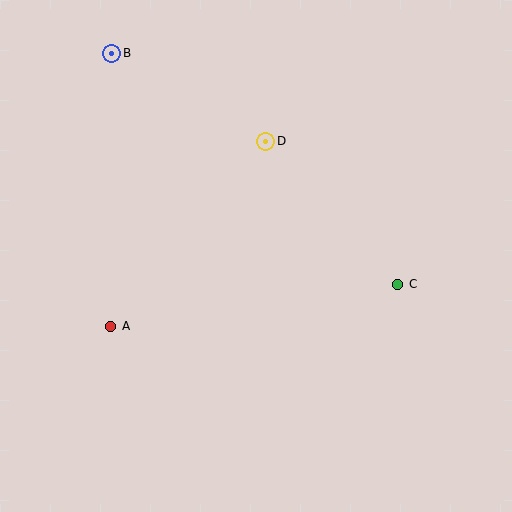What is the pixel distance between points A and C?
The distance between A and C is 290 pixels.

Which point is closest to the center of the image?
Point D at (266, 141) is closest to the center.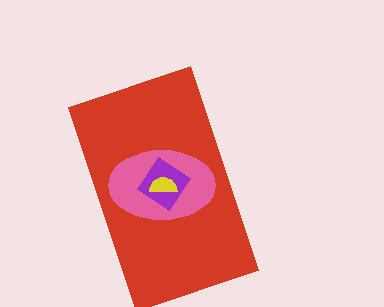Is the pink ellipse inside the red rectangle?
Yes.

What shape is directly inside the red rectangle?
The pink ellipse.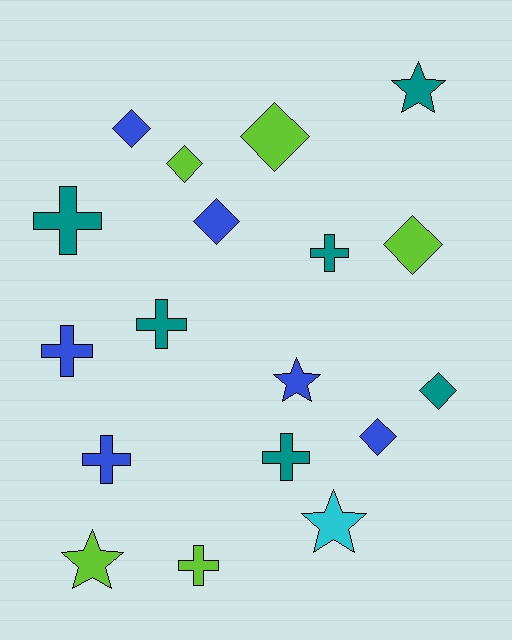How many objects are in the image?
There are 18 objects.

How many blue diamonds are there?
There are 3 blue diamonds.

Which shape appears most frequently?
Diamond, with 7 objects.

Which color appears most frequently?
Blue, with 6 objects.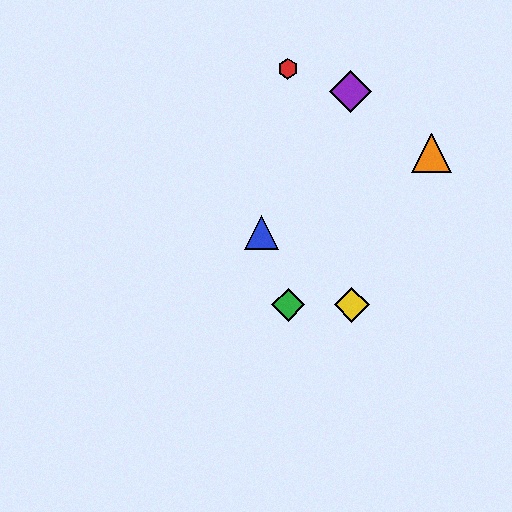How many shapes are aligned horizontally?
2 shapes (the green diamond, the yellow diamond) are aligned horizontally.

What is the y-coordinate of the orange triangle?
The orange triangle is at y≈153.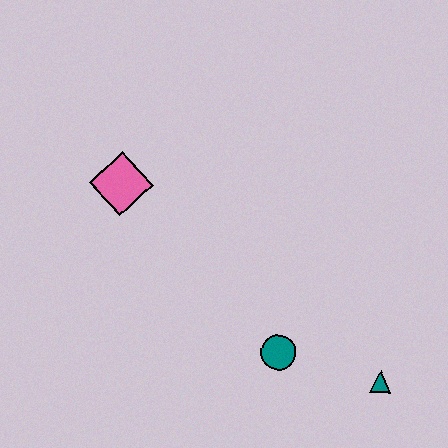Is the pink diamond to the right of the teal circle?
No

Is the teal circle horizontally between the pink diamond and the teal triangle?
Yes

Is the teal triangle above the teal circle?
No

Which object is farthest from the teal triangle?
The pink diamond is farthest from the teal triangle.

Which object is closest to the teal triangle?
The teal circle is closest to the teal triangle.